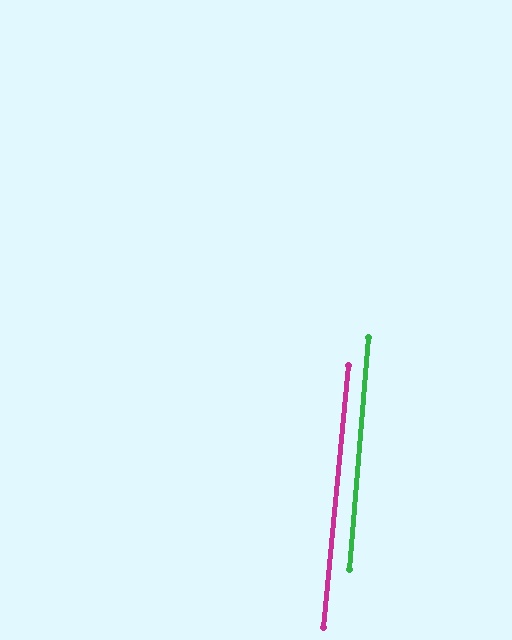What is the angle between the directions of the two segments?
Approximately 1 degree.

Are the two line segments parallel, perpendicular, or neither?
Parallel — their directions differ by only 0.6°.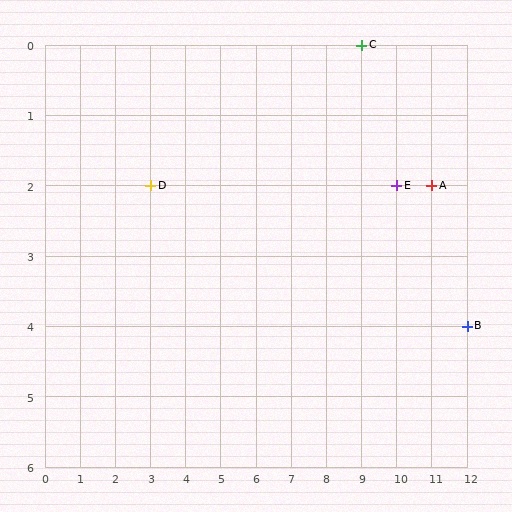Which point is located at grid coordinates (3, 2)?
Point D is at (3, 2).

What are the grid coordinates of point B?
Point B is at grid coordinates (12, 4).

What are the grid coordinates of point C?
Point C is at grid coordinates (9, 0).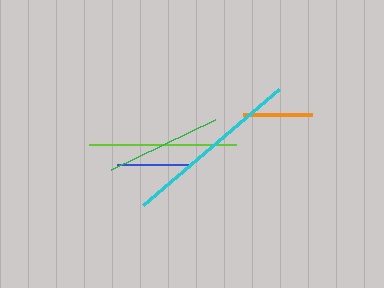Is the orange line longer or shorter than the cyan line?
The cyan line is longer than the orange line.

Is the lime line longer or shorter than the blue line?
The lime line is longer than the blue line.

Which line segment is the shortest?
The orange line is the shortest at approximately 69 pixels.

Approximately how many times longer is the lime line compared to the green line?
The lime line is approximately 1.3 times the length of the green line.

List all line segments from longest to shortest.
From longest to shortest: cyan, lime, green, blue, orange.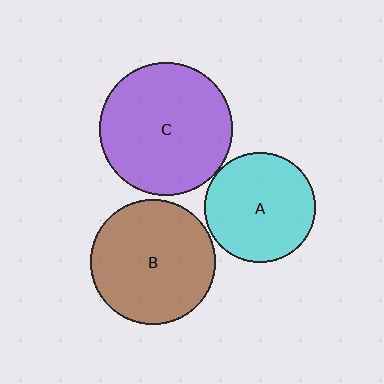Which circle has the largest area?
Circle C (purple).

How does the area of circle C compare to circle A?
Approximately 1.5 times.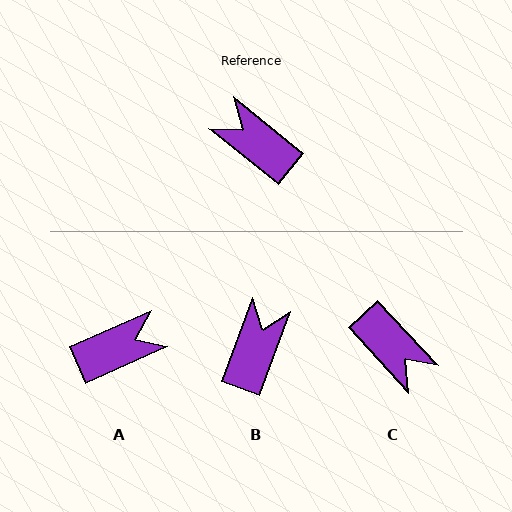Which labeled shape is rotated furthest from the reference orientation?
C, about 172 degrees away.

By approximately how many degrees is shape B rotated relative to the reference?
Approximately 72 degrees clockwise.